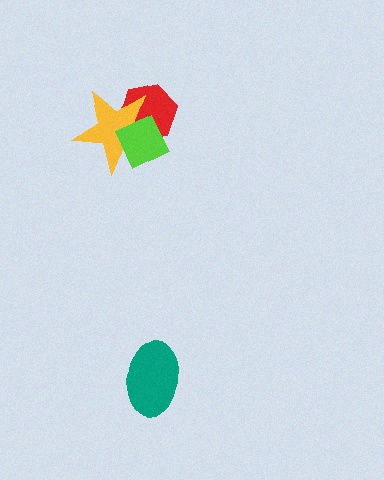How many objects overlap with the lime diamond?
2 objects overlap with the lime diamond.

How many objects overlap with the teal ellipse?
0 objects overlap with the teal ellipse.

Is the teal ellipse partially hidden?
No, no other shape covers it.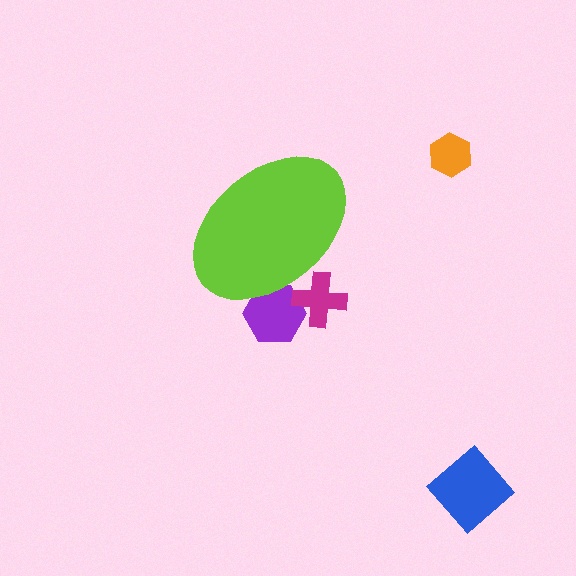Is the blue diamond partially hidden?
No, the blue diamond is fully visible.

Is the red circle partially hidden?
Yes, the red circle is partially hidden behind the lime ellipse.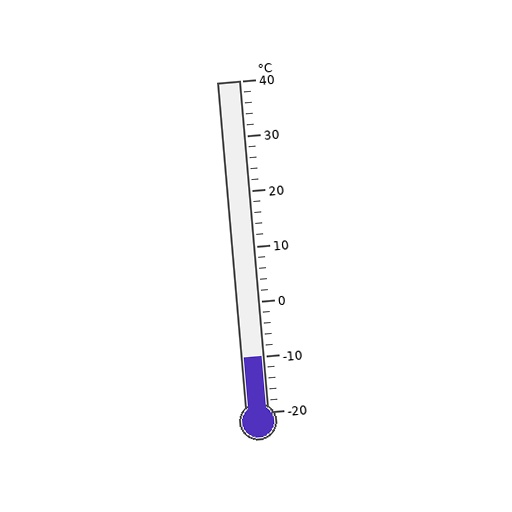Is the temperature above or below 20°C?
The temperature is below 20°C.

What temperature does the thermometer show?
The thermometer shows approximately -10°C.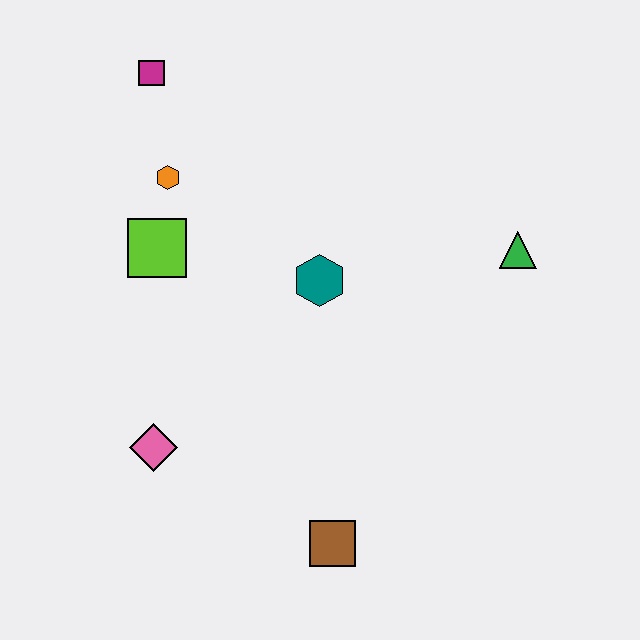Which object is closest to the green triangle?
The teal hexagon is closest to the green triangle.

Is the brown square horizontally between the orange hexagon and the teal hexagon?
No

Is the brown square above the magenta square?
No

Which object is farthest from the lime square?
The green triangle is farthest from the lime square.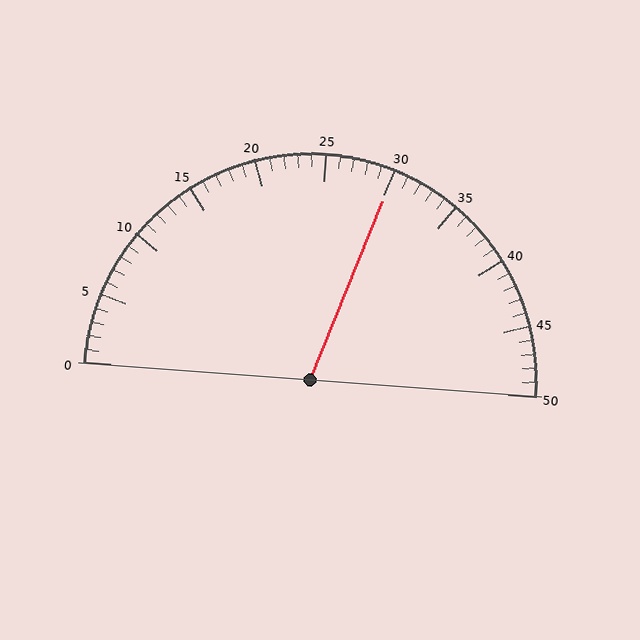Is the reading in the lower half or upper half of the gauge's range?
The reading is in the upper half of the range (0 to 50).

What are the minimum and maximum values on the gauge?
The gauge ranges from 0 to 50.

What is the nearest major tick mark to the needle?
The nearest major tick mark is 30.